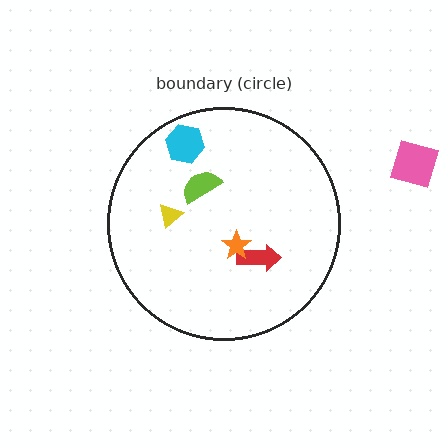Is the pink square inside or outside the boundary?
Outside.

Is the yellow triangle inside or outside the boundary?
Inside.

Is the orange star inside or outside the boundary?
Inside.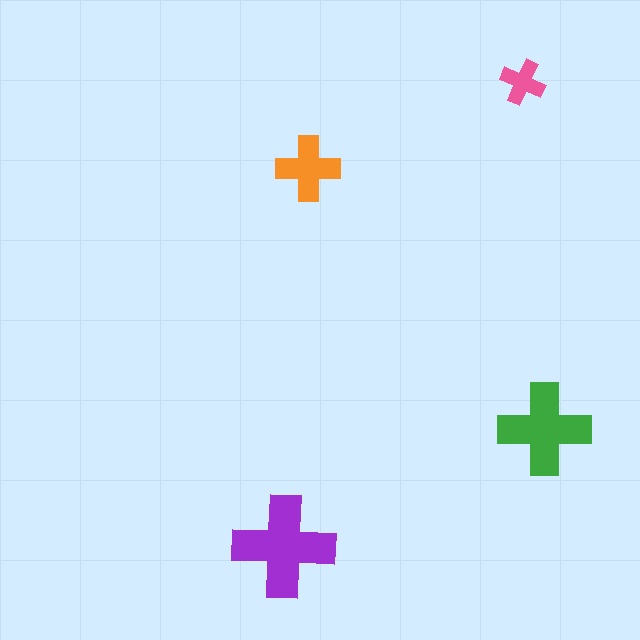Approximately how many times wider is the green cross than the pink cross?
About 2 times wider.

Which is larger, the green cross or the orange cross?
The green one.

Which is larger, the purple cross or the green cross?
The purple one.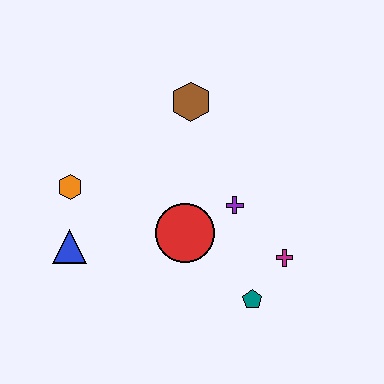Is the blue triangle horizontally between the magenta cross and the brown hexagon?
No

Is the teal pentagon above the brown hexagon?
No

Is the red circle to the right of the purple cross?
No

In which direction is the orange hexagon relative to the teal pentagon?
The orange hexagon is to the left of the teal pentagon.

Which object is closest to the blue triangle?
The orange hexagon is closest to the blue triangle.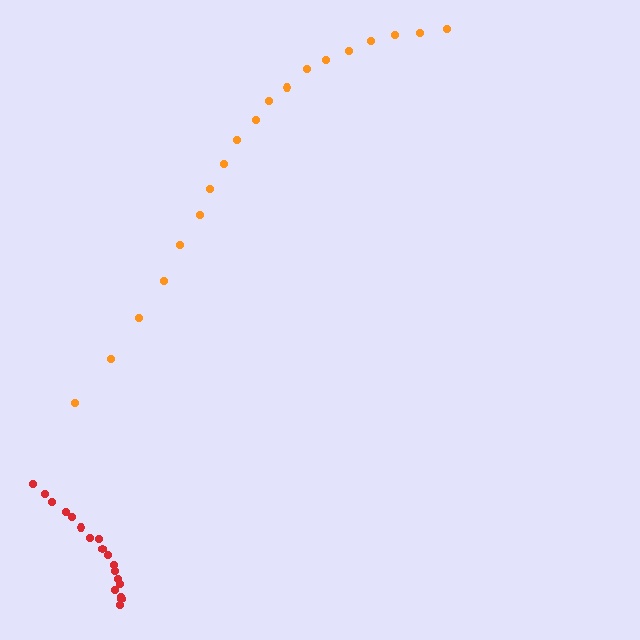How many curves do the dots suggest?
There are 2 distinct paths.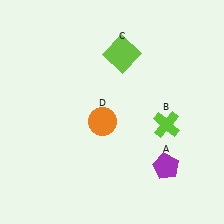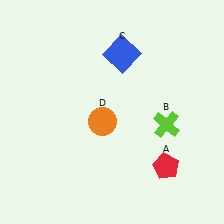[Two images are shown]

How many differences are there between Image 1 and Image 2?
There are 2 differences between the two images.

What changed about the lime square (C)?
In Image 1, C is lime. In Image 2, it changed to blue.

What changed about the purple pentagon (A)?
In Image 1, A is purple. In Image 2, it changed to red.